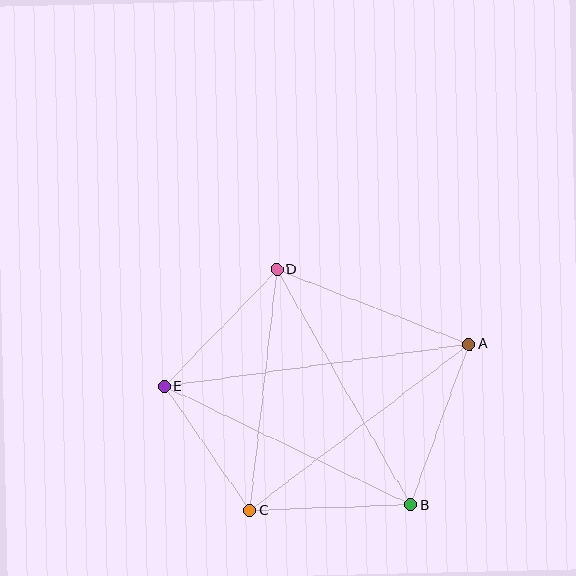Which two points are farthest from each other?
Points A and E are farthest from each other.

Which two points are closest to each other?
Points C and E are closest to each other.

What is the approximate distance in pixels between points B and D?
The distance between B and D is approximately 271 pixels.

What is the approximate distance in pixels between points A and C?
The distance between A and C is approximately 275 pixels.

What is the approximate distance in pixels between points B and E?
The distance between B and E is approximately 273 pixels.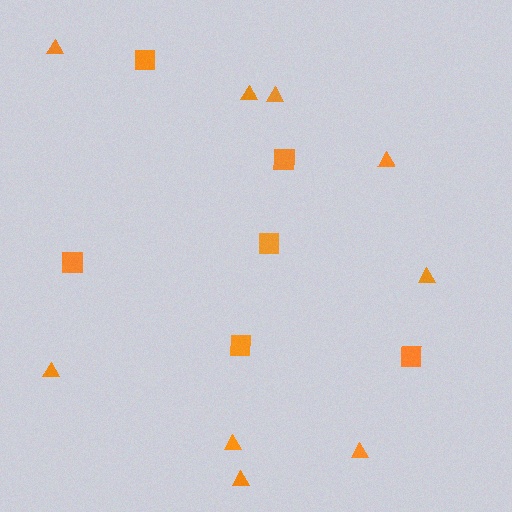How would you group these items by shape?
There are 2 groups: one group of squares (6) and one group of triangles (9).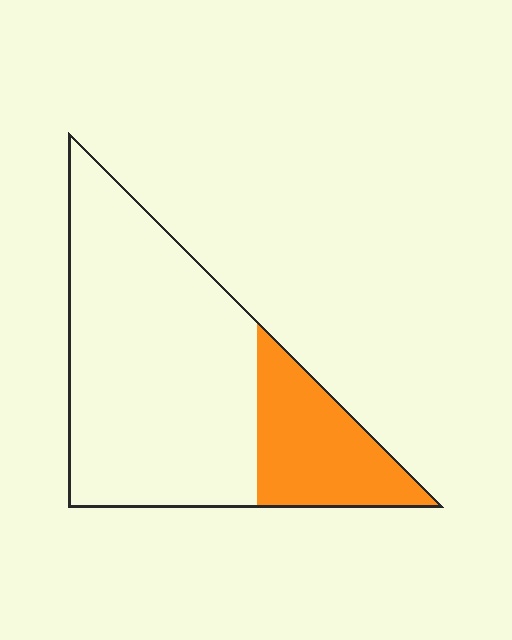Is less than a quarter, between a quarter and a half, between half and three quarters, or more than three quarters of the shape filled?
Less than a quarter.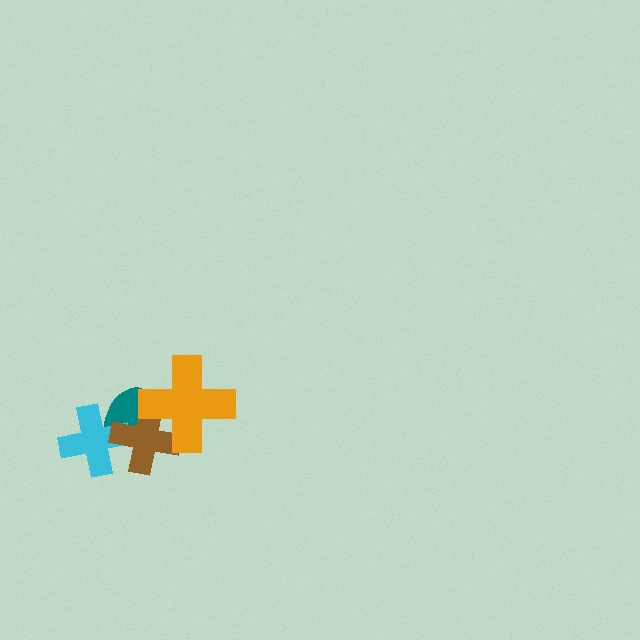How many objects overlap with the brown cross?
3 objects overlap with the brown cross.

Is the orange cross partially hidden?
No, no other shape covers it.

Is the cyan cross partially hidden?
Yes, it is partially covered by another shape.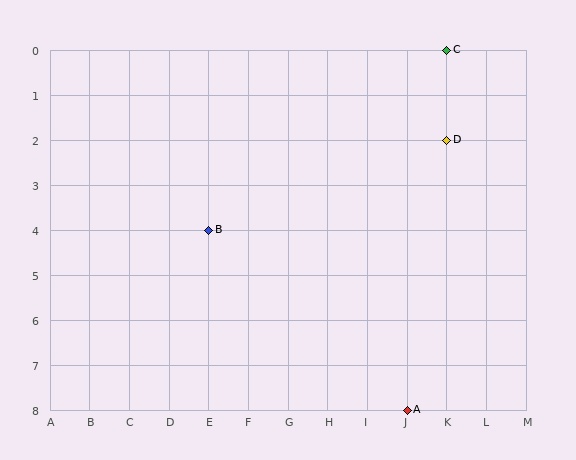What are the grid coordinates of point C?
Point C is at grid coordinates (K, 0).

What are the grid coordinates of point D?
Point D is at grid coordinates (K, 2).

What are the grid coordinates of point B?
Point B is at grid coordinates (E, 4).